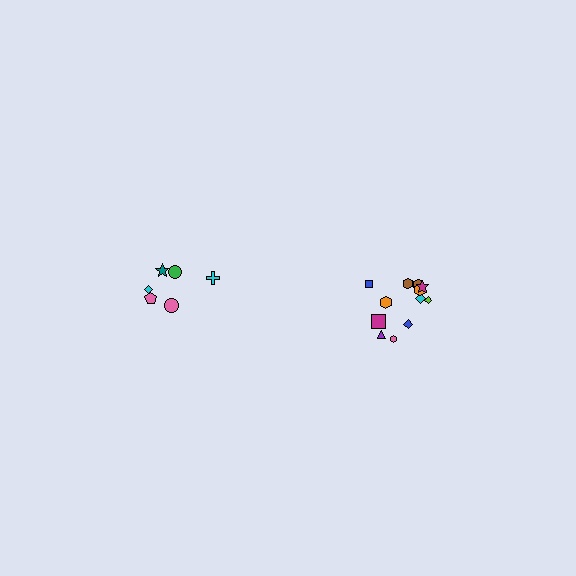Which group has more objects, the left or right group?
The right group.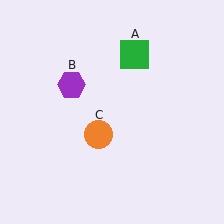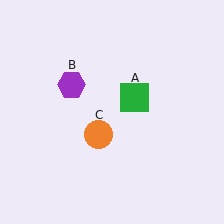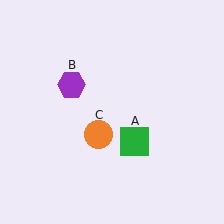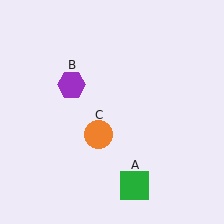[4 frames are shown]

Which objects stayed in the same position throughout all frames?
Purple hexagon (object B) and orange circle (object C) remained stationary.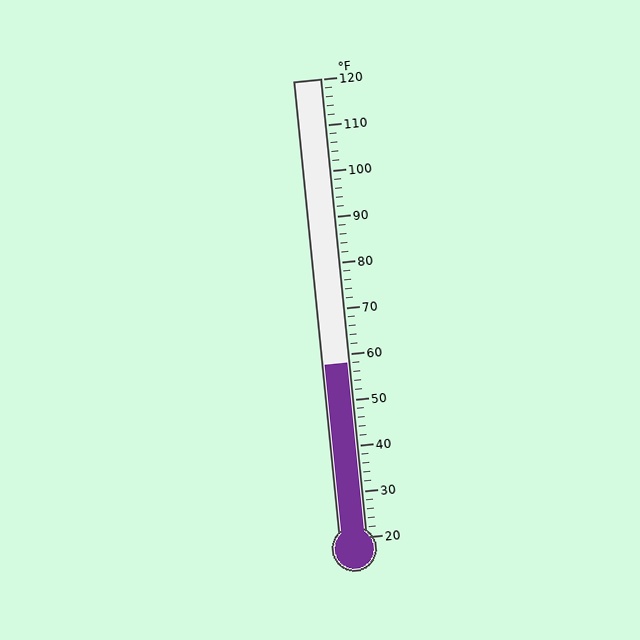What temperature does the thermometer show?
The thermometer shows approximately 58°F.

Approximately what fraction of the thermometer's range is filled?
The thermometer is filled to approximately 40% of its range.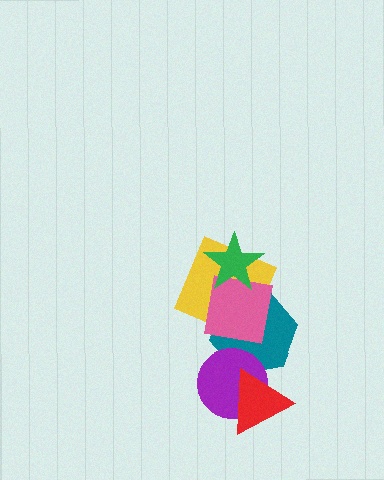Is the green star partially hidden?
No, no other shape covers it.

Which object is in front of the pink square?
The green star is in front of the pink square.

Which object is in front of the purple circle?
The red triangle is in front of the purple circle.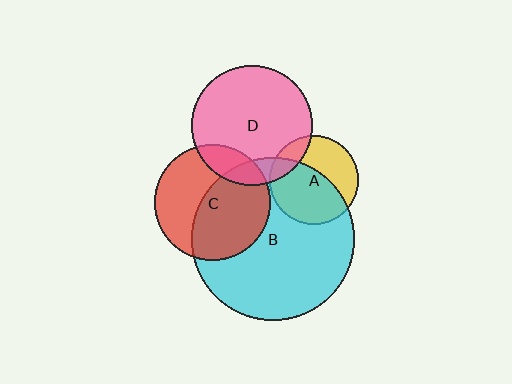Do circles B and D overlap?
Yes.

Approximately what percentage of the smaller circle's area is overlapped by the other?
Approximately 15%.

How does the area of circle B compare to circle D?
Approximately 1.8 times.